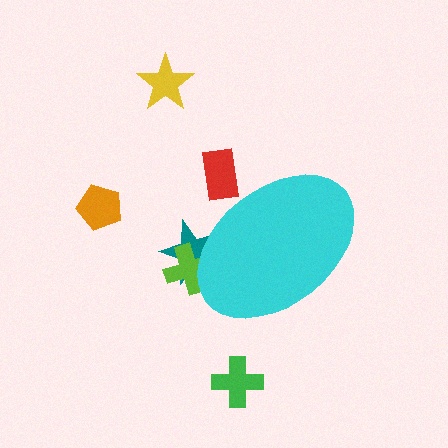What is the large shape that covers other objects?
A cyan ellipse.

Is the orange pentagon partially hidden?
No, the orange pentagon is fully visible.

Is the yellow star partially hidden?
No, the yellow star is fully visible.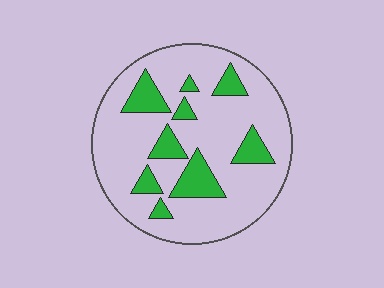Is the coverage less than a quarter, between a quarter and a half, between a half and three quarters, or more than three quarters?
Less than a quarter.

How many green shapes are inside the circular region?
9.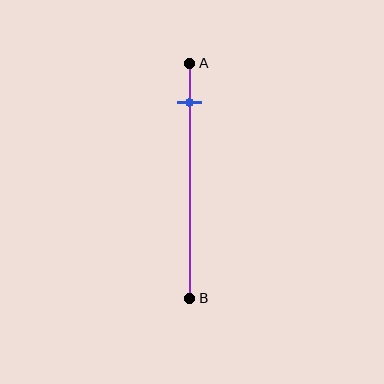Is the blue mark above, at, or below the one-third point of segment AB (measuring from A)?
The blue mark is above the one-third point of segment AB.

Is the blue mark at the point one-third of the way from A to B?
No, the mark is at about 15% from A, not at the 33% one-third point.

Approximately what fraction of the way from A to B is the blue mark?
The blue mark is approximately 15% of the way from A to B.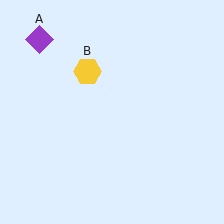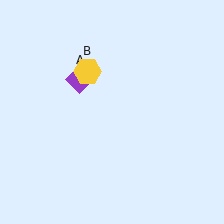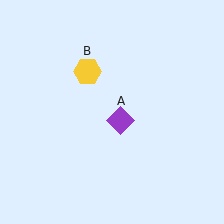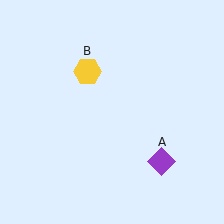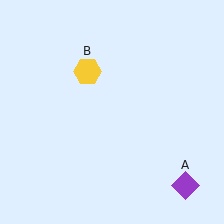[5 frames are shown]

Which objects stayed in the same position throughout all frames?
Yellow hexagon (object B) remained stationary.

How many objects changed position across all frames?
1 object changed position: purple diamond (object A).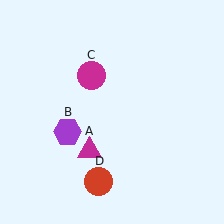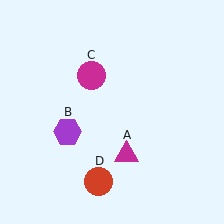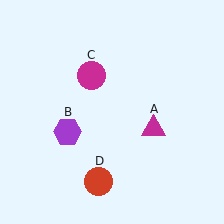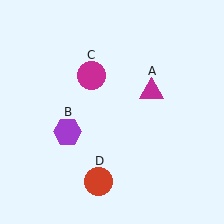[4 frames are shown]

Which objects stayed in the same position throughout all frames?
Purple hexagon (object B) and magenta circle (object C) and red circle (object D) remained stationary.